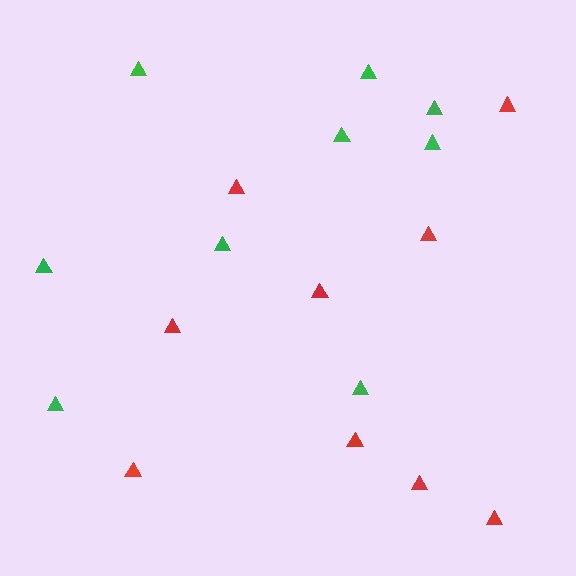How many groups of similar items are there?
There are 2 groups: one group of green triangles (9) and one group of red triangles (9).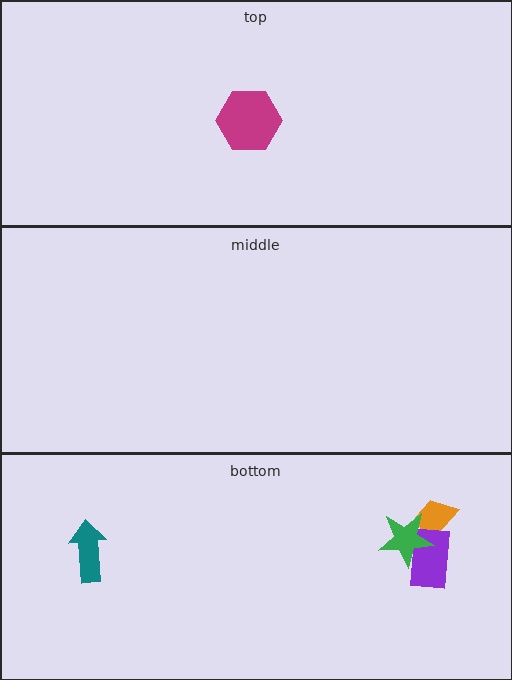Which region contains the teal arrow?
The bottom region.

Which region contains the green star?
The bottom region.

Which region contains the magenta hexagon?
The top region.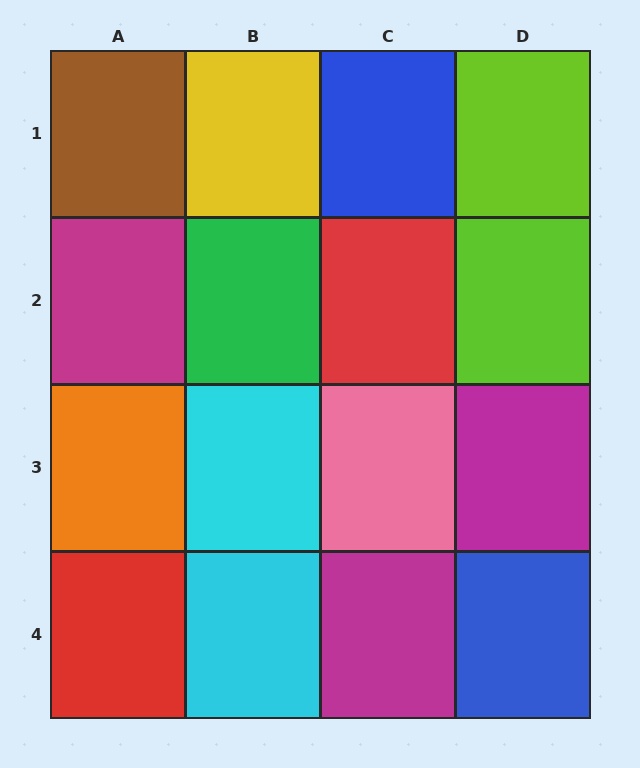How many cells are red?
2 cells are red.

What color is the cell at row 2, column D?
Lime.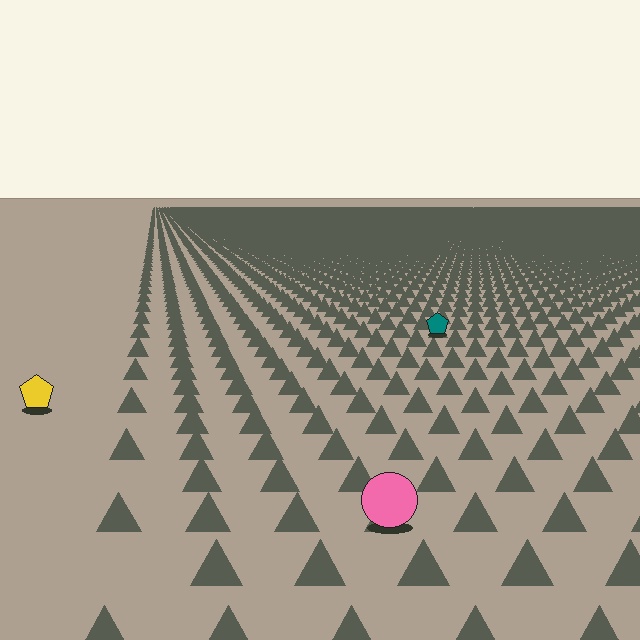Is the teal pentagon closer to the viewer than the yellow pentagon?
No. The yellow pentagon is closer — you can tell from the texture gradient: the ground texture is coarser near it.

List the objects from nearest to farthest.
From nearest to farthest: the pink circle, the yellow pentagon, the teal pentagon.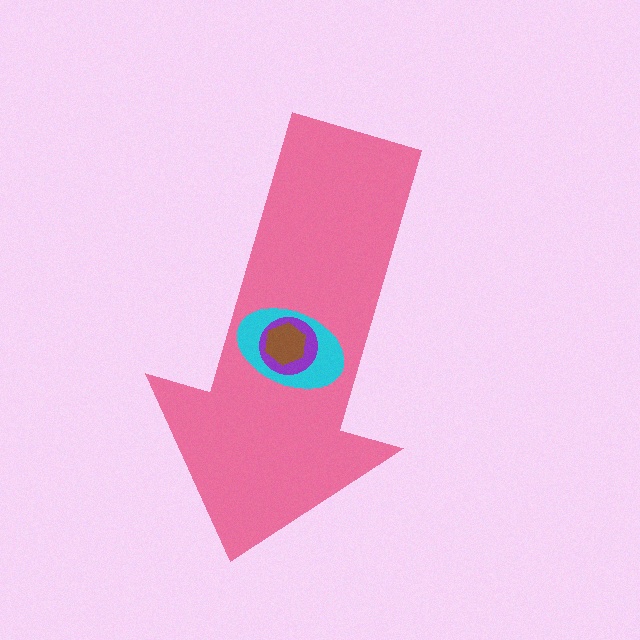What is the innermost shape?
The brown hexagon.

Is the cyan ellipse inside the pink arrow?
Yes.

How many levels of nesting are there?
4.